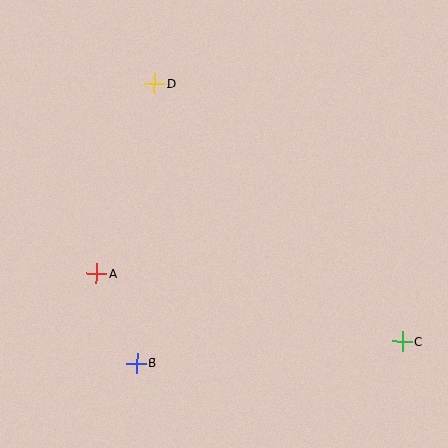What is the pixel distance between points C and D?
The distance between C and D is 358 pixels.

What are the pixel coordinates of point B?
Point B is at (137, 363).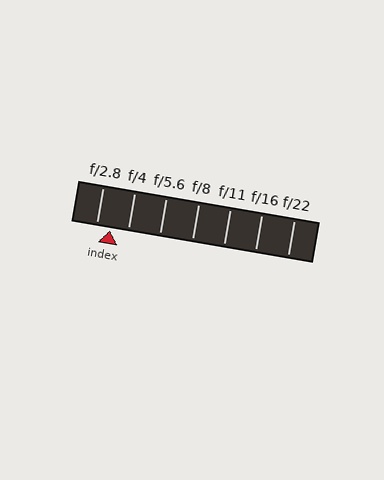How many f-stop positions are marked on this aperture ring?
There are 7 f-stop positions marked.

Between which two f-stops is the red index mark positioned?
The index mark is between f/2.8 and f/4.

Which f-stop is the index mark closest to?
The index mark is closest to f/2.8.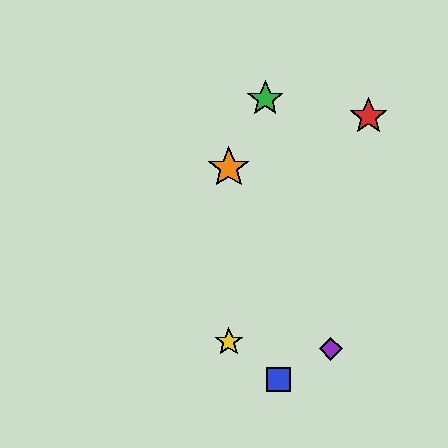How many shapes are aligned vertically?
2 shapes (the yellow star, the orange star) are aligned vertically.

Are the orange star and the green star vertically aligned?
No, the orange star is at x≈229 and the green star is at x≈265.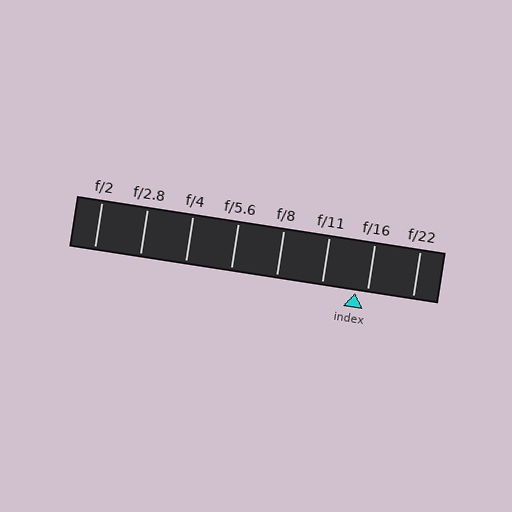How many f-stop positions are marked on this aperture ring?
There are 8 f-stop positions marked.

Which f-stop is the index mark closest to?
The index mark is closest to f/16.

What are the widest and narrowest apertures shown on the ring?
The widest aperture shown is f/2 and the narrowest is f/22.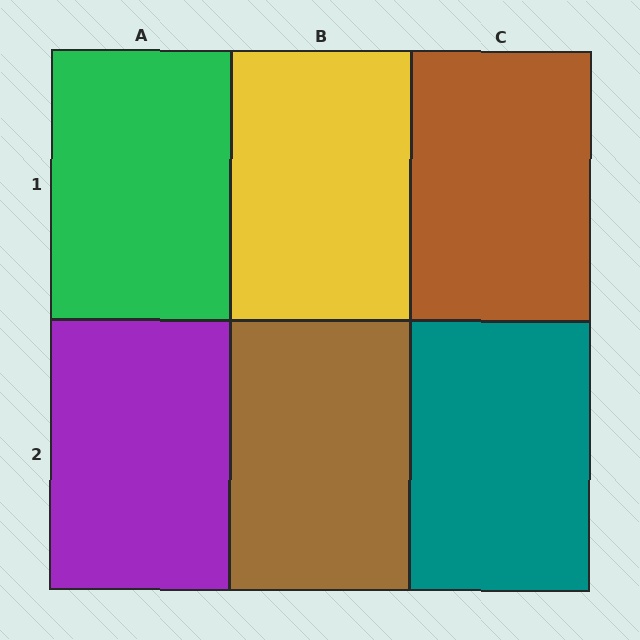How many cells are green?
1 cell is green.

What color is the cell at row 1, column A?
Green.